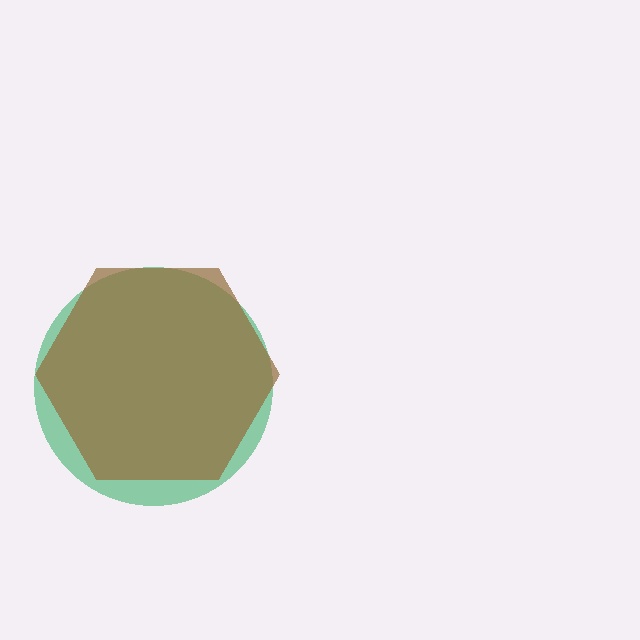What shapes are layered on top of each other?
The layered shapes are: a green circle, a brown hexagon.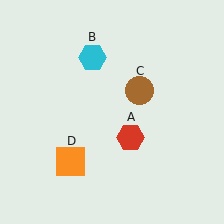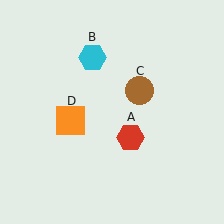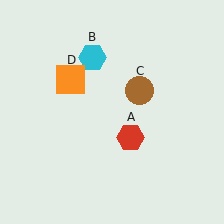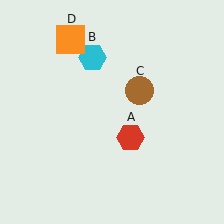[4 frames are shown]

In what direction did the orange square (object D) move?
The orange square (object D) moved up.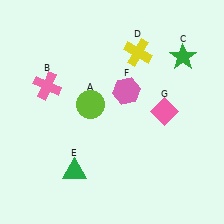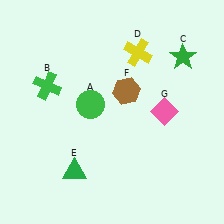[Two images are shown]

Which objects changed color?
A changed from lime to green. B changed from pink to green. F changed from pink to brown.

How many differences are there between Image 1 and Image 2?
There are 3 differences between the two images.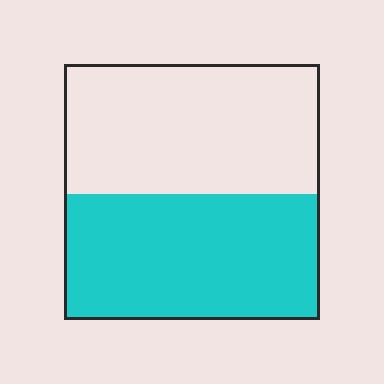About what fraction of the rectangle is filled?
About one half (1/2).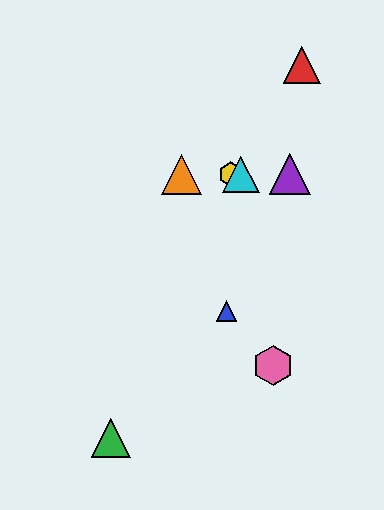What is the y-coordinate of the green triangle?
The green triangle is at y≈438.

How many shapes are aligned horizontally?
4 shapes (the yellow hexagon, the purple triangle, the orange triangle, the cyan triangle) are aligned horizontally.